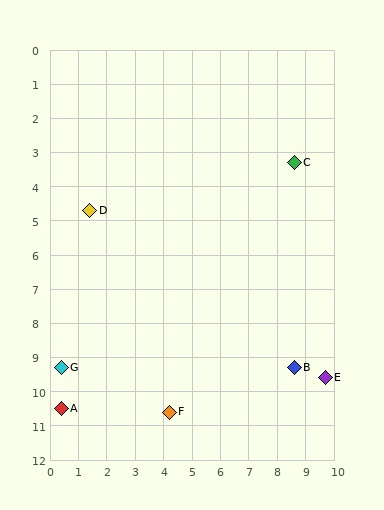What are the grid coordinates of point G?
Point G is at approximately (0.4, 9.3).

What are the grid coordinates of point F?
Point F is at approximately (4.2, 10.6).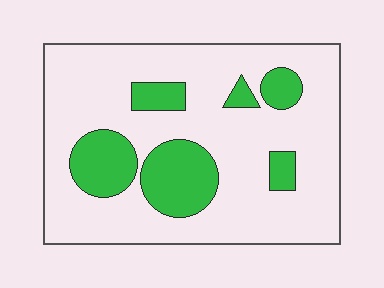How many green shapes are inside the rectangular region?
6.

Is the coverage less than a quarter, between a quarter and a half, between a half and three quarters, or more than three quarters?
Less than a quarter.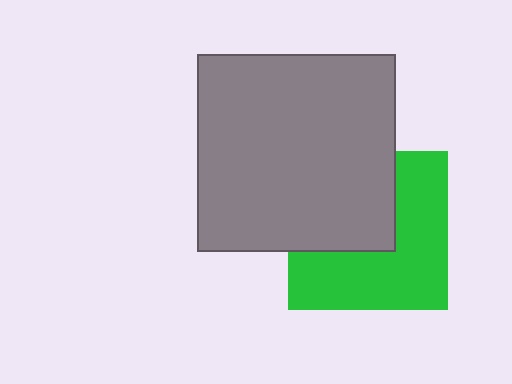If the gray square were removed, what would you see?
You would see the complete green square.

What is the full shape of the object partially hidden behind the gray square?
The partially hidden object is a green square.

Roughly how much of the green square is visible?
About half of it is visible (roughly 57%).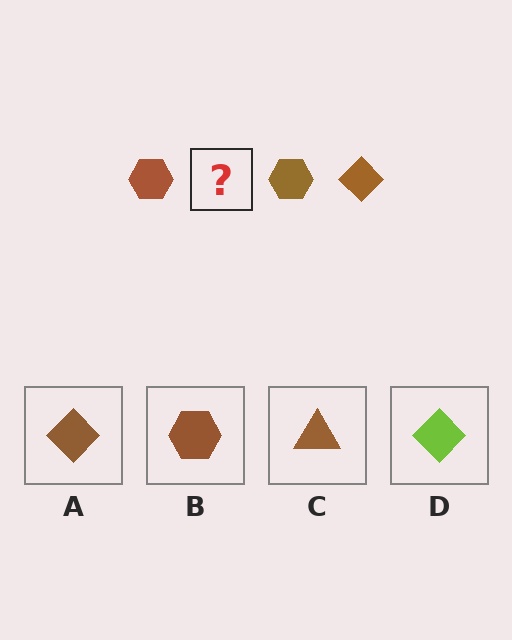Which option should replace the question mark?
Option A.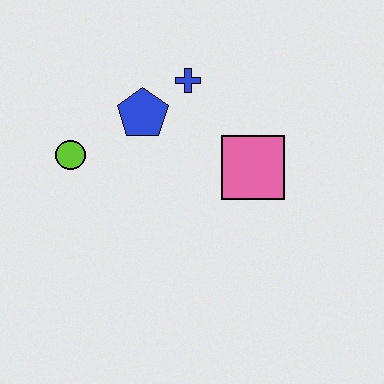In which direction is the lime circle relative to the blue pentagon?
The lime circle is to the left of the blue pentagon.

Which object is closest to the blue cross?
The blue pentagon is closest to the blue cross.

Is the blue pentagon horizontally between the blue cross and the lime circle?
Yes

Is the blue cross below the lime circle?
No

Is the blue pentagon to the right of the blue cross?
No